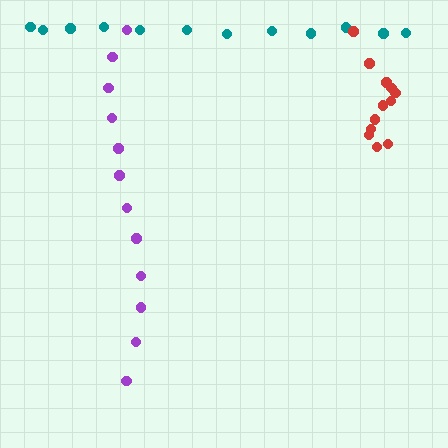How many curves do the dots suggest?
There are 3 distinct paths.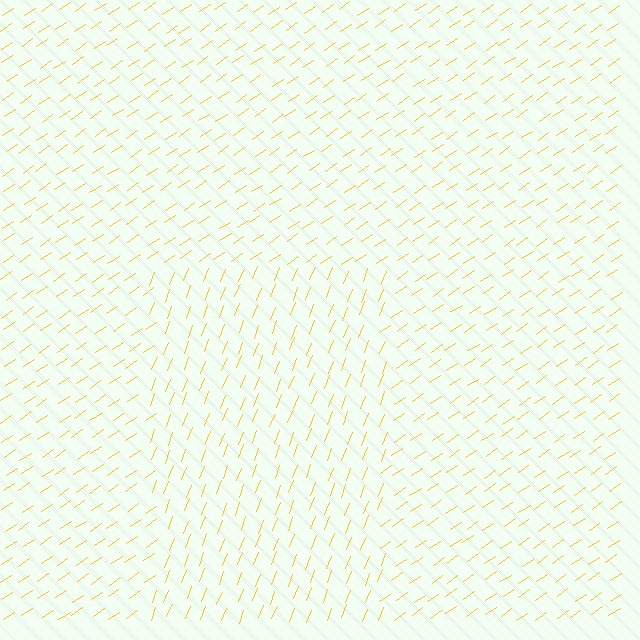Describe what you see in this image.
The image is filled with small yellow line segments. A rectangle region in the image has lines oriented differently from the surrounding lines, creating a visible texture boundary.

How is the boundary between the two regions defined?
The boundary is defined purely by a change in line orientation (approximately 35 degrees difference). All lines are the same color and thickness.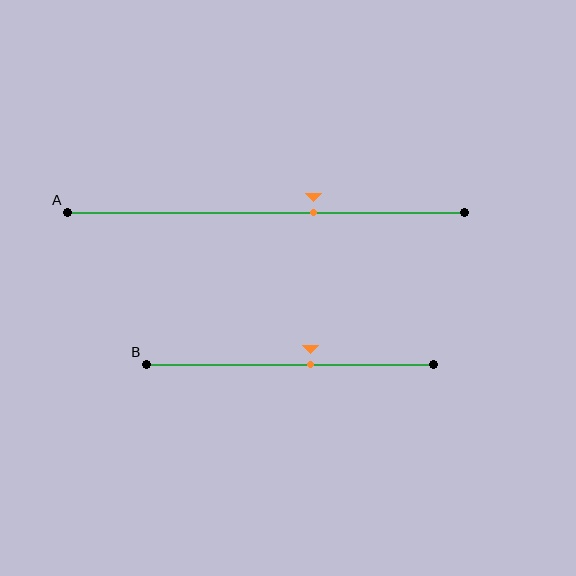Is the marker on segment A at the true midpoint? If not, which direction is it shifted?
No, the marker on segment A is shifted to the right by about 12% of the segment length.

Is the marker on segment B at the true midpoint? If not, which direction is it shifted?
No, the marker on segment B is shifted to the right by about 7% of the segment length.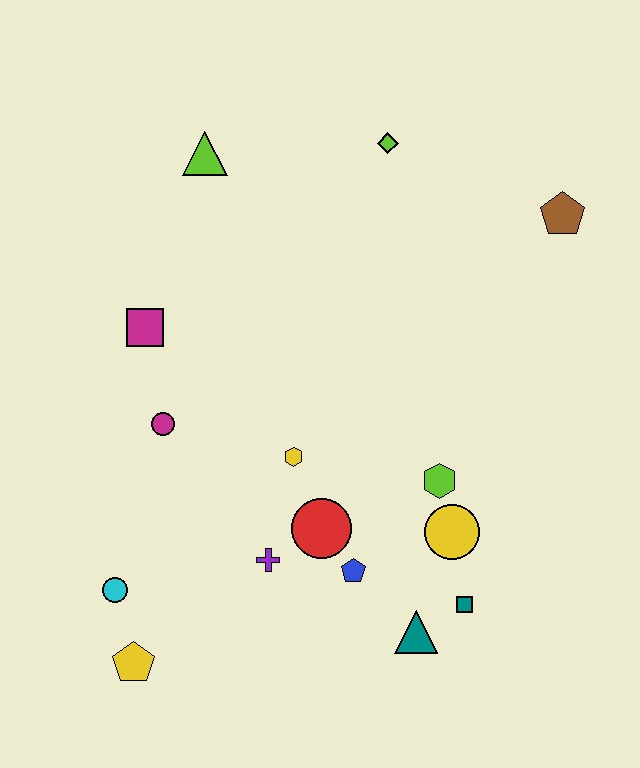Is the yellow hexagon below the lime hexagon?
No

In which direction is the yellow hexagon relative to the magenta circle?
The yellow hexagon is to the right of the magenta circle.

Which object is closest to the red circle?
The blue pentagon is closest to the red circle.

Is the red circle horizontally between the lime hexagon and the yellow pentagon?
Yes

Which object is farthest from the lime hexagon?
The lime triangle is farthest from the lime hexagon.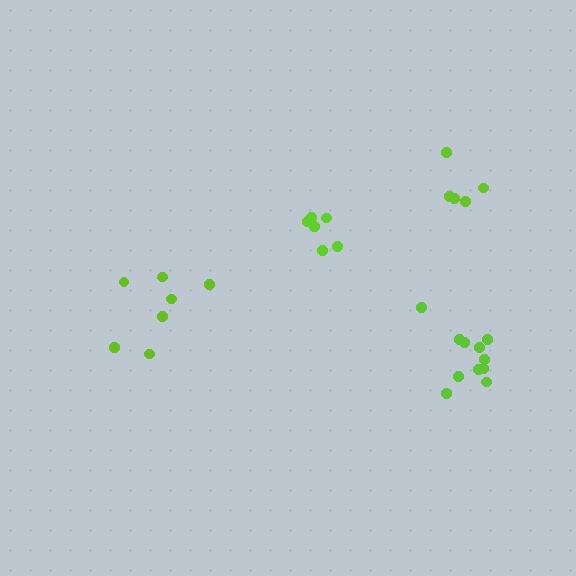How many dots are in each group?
Group 1: 6 dots, Group 2: 11 dots, Group 3: 7 dots, Group 4: 5 dots (29 total).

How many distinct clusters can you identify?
There are 4 distinct clusters.